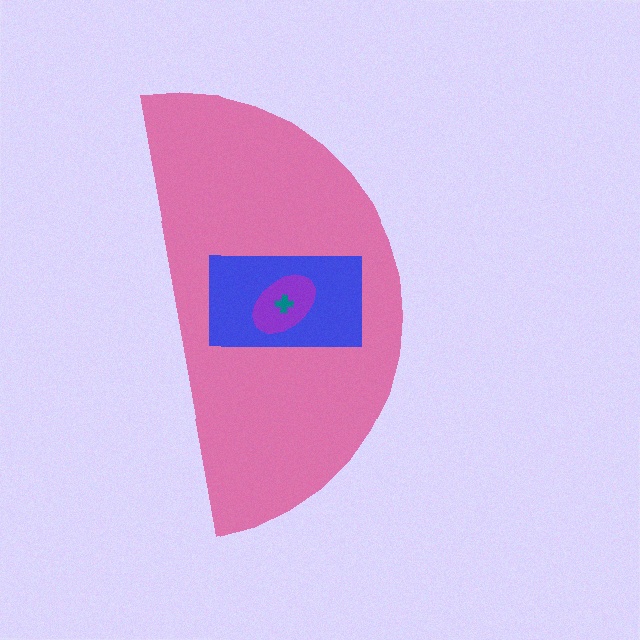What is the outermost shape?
The pink semicircle.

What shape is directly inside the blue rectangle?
The purple ellipse.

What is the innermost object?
The teal cross.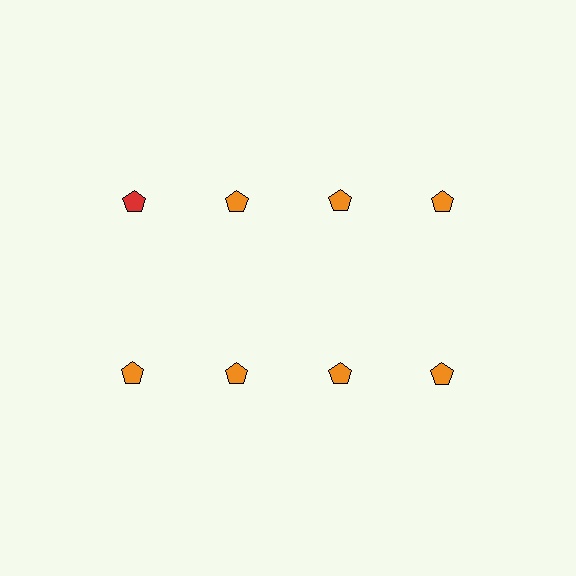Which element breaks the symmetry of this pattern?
The red pentagon in the top row, leftmost column breaks the symmetry. All other shapes are orange pentagons.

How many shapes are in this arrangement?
There are 8 shapes arranged in a grid pattern.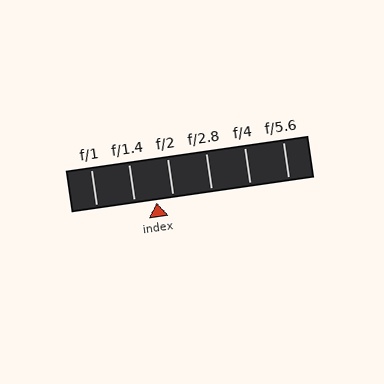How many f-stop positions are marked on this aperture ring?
There are 6 f-stop positions marked.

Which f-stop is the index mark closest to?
The index mark is closest to f/2.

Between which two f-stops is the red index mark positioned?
The index mark is between f/1.4 and f/2.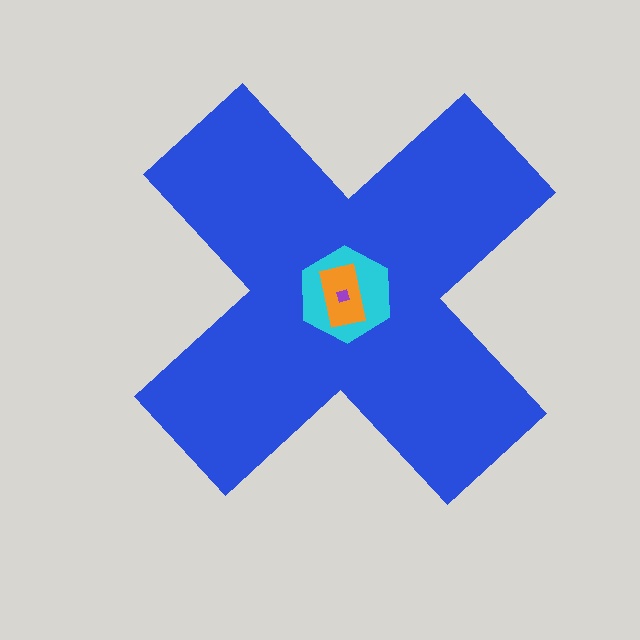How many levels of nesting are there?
4.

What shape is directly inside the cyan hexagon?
The orange rectangle.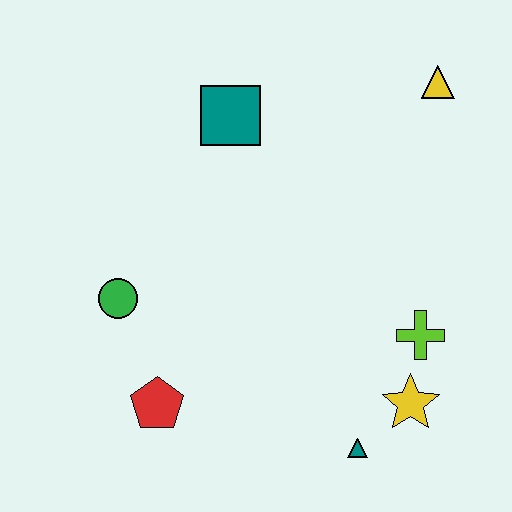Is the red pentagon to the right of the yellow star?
No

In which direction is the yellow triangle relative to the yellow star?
The yellow triangle is above the yellow star.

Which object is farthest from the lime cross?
The green circle is farthest from the lime cross.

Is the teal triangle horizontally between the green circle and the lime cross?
Yes